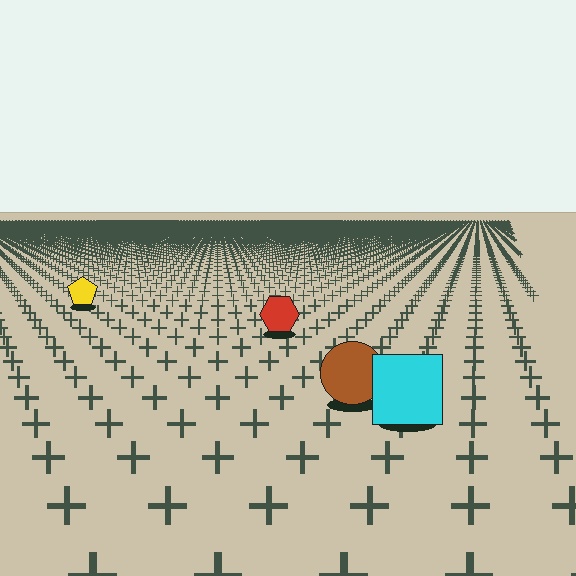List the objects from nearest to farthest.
From nearest to farthest: the cyan square, the brown circle, the red hexagon, the yellow pentagon.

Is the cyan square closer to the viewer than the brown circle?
Yes. The cyan square is closer — you can tell from the texture gradient: the ground texture is coarser near it.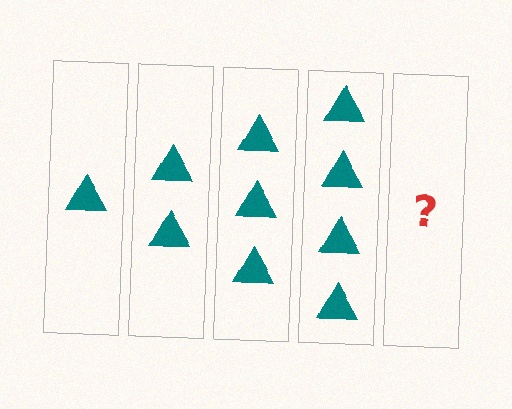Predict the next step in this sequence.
The next step is 5 triangles.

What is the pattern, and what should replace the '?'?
The pattern is that each step adds one more triangle. The '?' should be 5 triangles.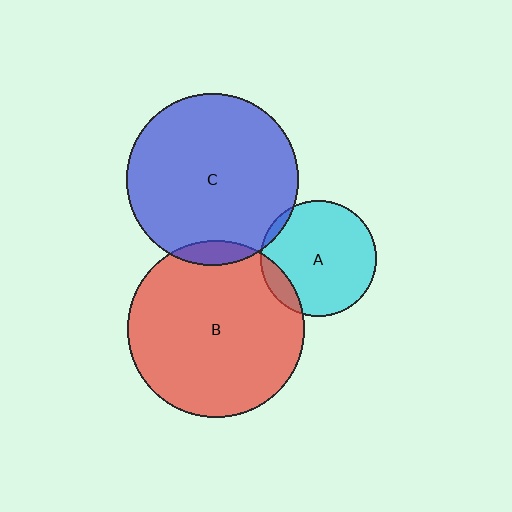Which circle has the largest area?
Circle B (red).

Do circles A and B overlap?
Yes.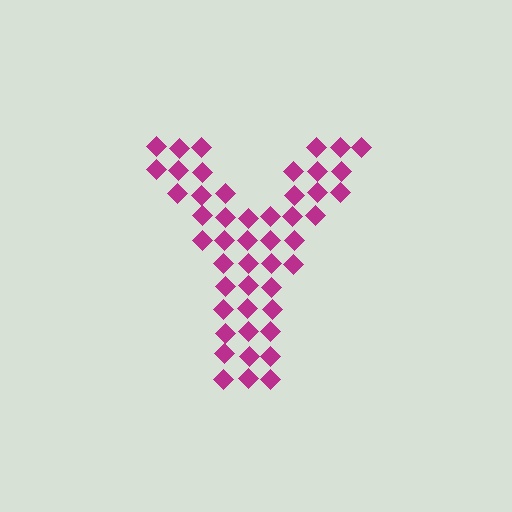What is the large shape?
The large shape is the letter Y.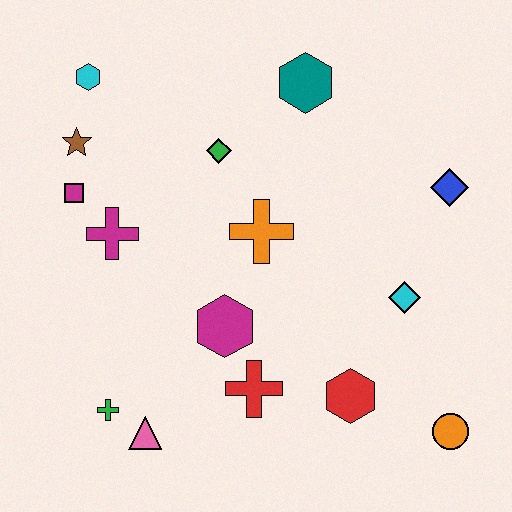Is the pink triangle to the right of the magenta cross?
Yes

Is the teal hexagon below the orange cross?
No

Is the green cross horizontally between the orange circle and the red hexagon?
No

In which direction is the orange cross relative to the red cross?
The orange cross is above the red cross.